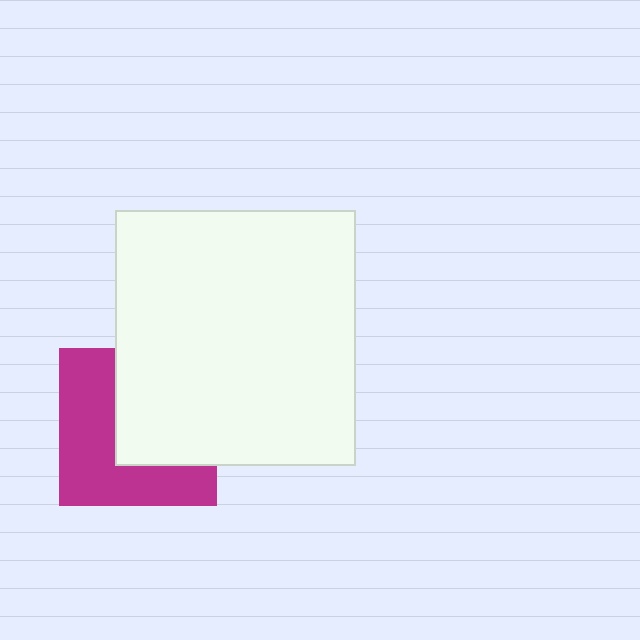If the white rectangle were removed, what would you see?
You would see the complete magenta square.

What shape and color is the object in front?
The object in front is a white rectangle.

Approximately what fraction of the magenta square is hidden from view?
Roughly 48% of the magenta square is hidden behind the white rectangle.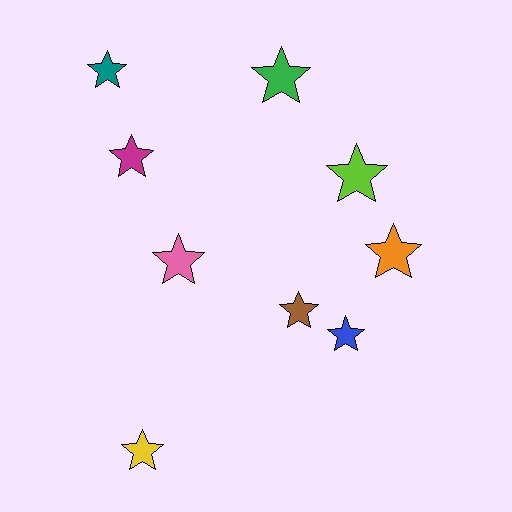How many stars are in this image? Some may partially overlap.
There are 9 stars.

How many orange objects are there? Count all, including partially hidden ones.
There is 1 orange object.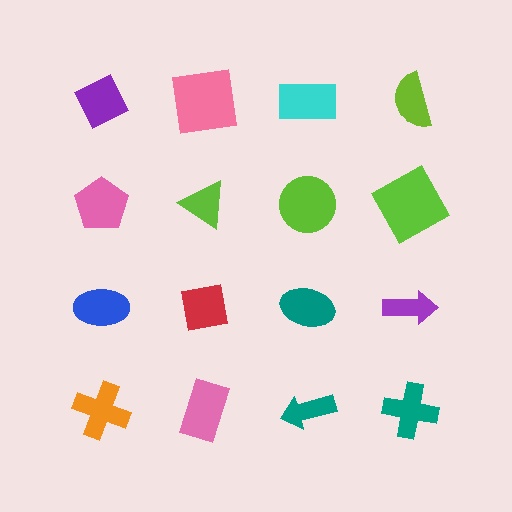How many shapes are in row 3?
4 shapes.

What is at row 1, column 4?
A lime semicircle.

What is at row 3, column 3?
A teal ellipse.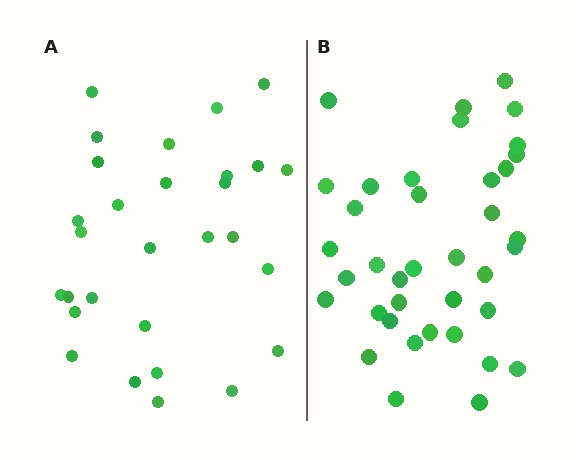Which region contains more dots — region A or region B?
Region B (the right region) has more dots.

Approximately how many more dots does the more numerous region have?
Region B has roughly 8 or so more dots than region A.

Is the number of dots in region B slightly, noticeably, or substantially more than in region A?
Region B has noticeably more, but not dramatically so. The ratio is roughly 1.3 to 1.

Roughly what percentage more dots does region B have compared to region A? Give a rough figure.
About 30% more.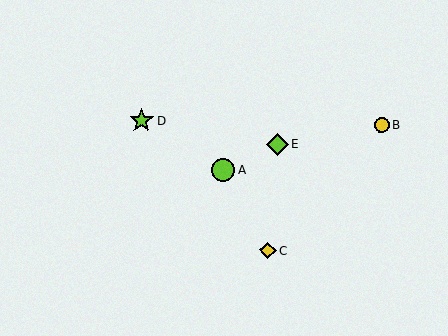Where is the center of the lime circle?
The center of the lime circle is at (223, 170).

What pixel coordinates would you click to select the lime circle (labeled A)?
Click at (223, 170) to select the lime circle A.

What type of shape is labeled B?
Shape B is a yellow circle.